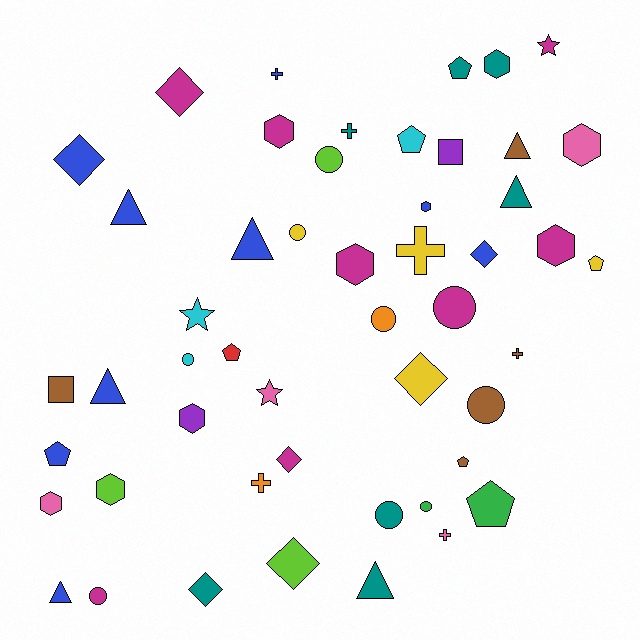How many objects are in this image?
There are 50 objects.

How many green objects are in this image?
There are 2 green objects.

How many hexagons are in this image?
There are 9 hexagons.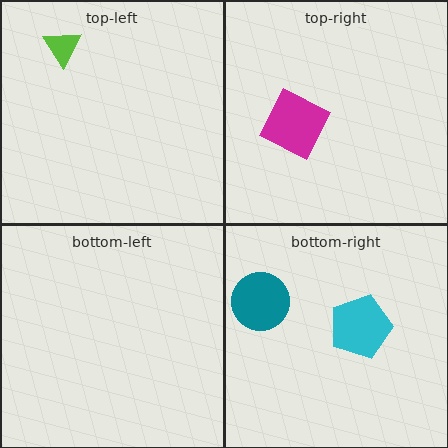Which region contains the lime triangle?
The top-left region.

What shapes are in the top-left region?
The lime triangle.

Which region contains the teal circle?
The bottom-right region.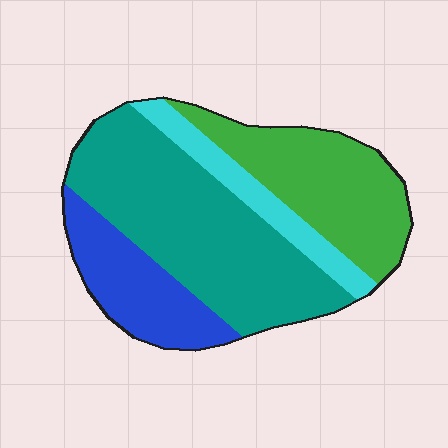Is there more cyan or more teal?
Teal.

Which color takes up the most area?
Teal, at roughly 45%.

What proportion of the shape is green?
Green takes up between a quarter and a half of the shape.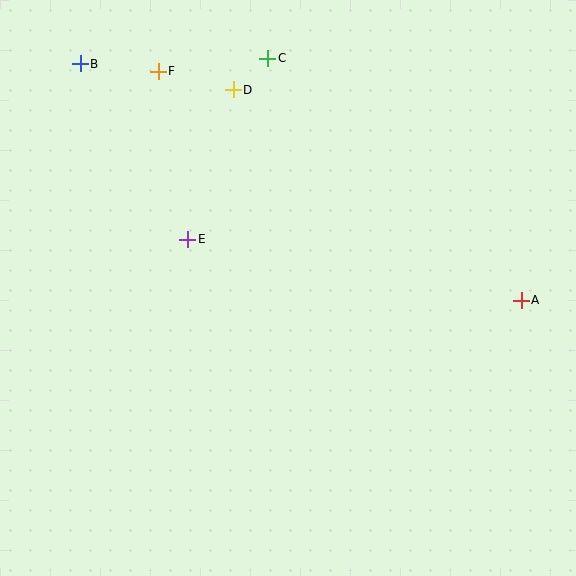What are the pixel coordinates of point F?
Point F is at (158, 71).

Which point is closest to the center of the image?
Point E at (188, 239) is closest to the center.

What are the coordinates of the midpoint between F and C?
The midpoint between F and C is at (213, 65).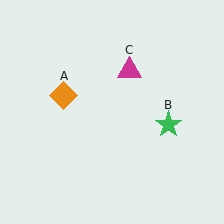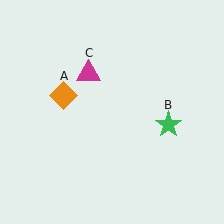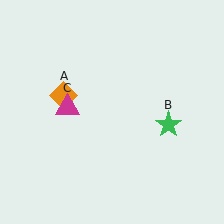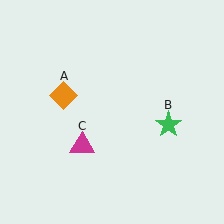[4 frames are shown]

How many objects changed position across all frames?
1 object changed position: magenta triangle (object C).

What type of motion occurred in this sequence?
The magenta triangle (object C) rotated counterclockwise around the center of the scene.